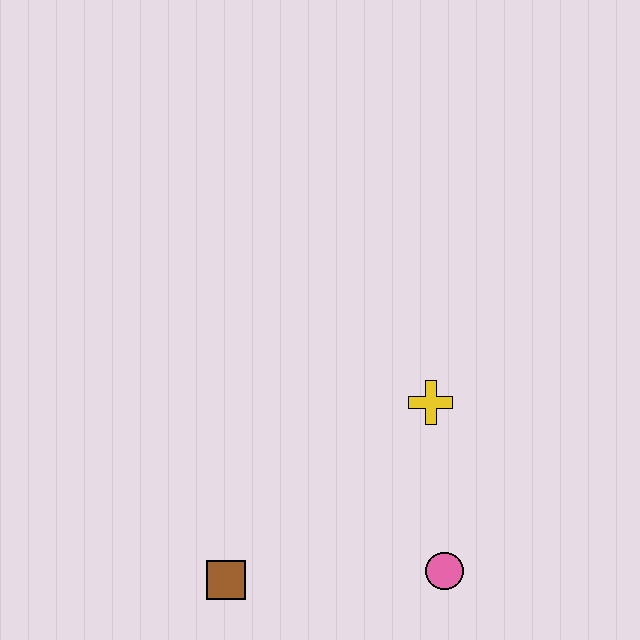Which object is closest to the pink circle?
The yellow cross is closest to the pink circle.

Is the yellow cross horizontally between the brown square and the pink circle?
Yes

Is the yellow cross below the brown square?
No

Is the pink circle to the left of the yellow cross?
No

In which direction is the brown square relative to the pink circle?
The brown square is to the left of the pink circle.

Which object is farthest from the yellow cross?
The brown square is farthest from the yellow cross.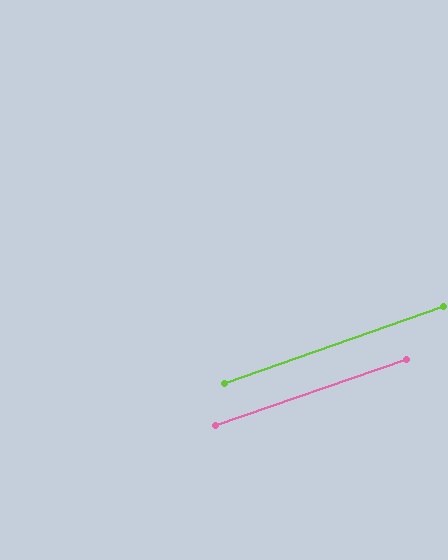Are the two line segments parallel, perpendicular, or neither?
Parallel — their directions differ by only 0.2°.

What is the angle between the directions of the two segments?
Approximately 0 degrees.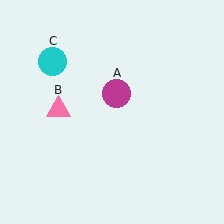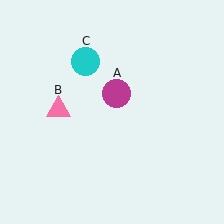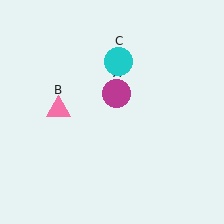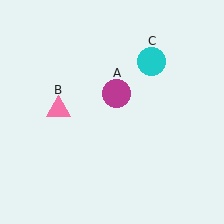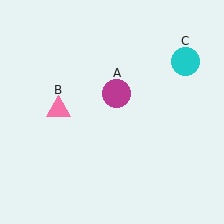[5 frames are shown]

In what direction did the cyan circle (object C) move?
The cyan circle (object C) moved right.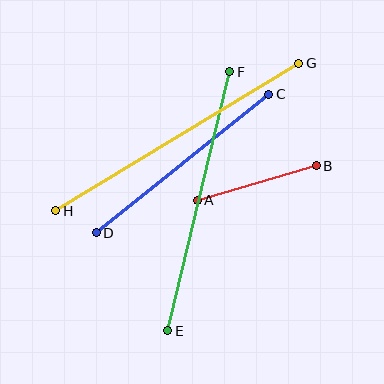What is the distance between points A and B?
The distance is approximately 124 pixels.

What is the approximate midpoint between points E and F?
The midpoint is at approximately (199, 201) pixels.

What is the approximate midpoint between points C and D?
The midpoint is at approximately (183, 163) pixels.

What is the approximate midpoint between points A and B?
The midpoint is at approximately (257, 183) pixels.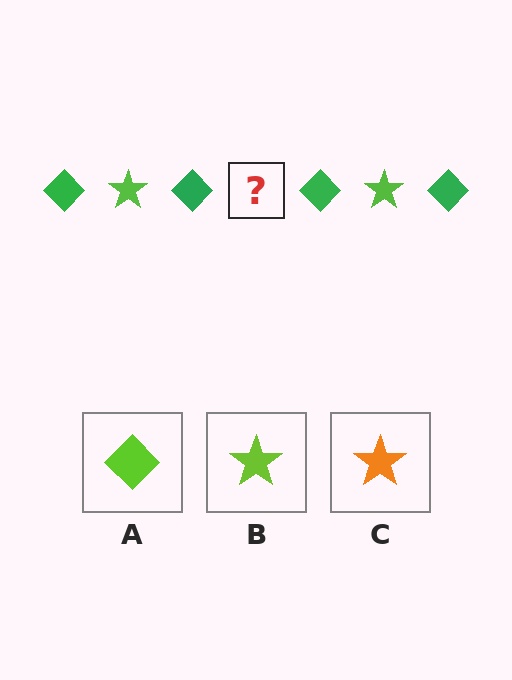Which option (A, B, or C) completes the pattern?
B.